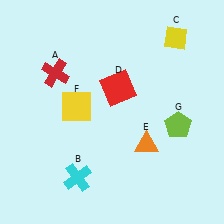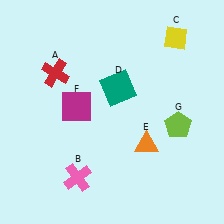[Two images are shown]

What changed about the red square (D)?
In Image 1, D is red. In Image 2, it changed to teal.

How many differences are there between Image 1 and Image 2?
There are 3 differences between the two images.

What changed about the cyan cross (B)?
In Image 1, B is cyan. In Image 2, it changed to pink.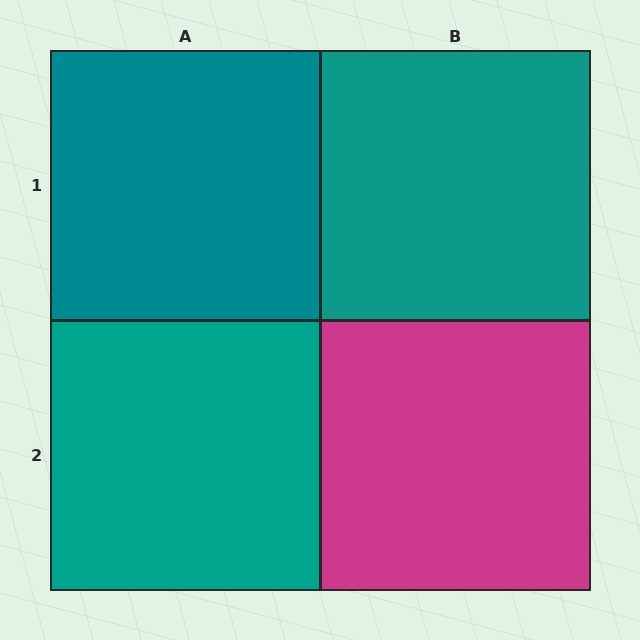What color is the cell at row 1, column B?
Teal.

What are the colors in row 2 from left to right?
Teal, magenta.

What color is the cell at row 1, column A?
Teal.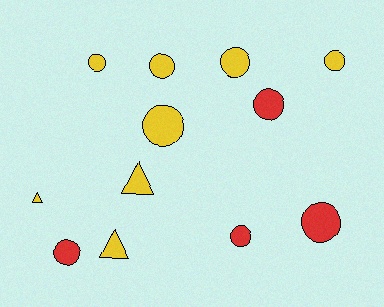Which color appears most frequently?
Yellow, with 8 objects.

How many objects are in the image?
There are 12 objects.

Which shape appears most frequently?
Circle, with 9 objects.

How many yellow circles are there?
There are 5 yellow circles.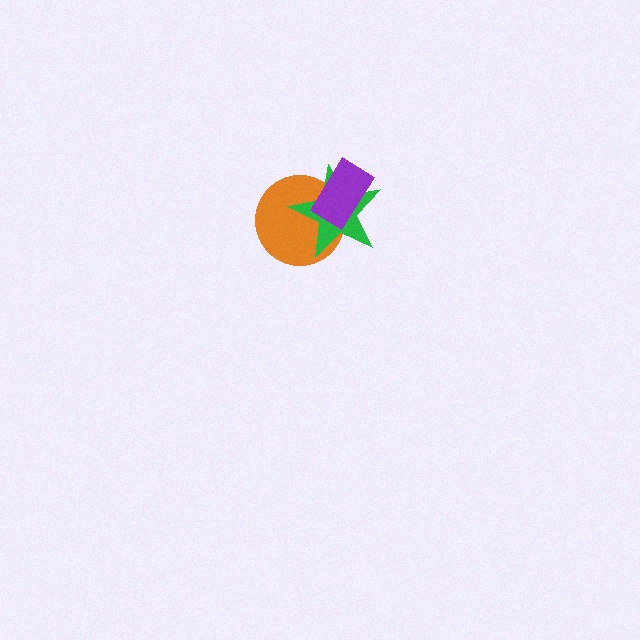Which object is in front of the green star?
The purple rectangle is in front of the green star.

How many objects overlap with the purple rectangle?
2 objects overlap with the purple rectangle.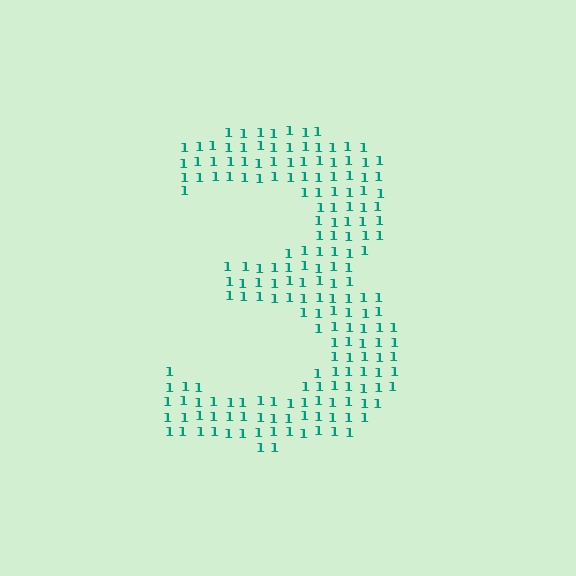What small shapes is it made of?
It is made of small digit 1's.